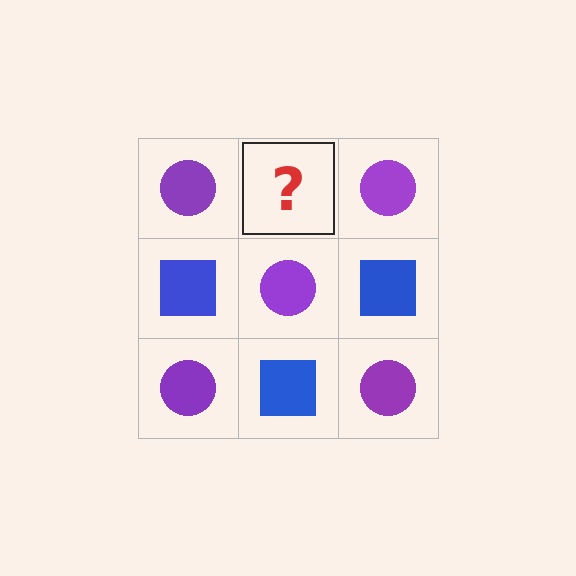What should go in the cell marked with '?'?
The missing cell should contain a blue square.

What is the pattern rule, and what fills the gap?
The rule is that it alternates purple circle and blue square in a checkerboard pattern. The gap should be filled with a blue square.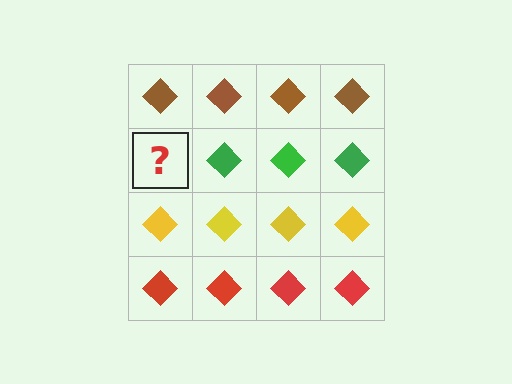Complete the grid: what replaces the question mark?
The question mark should be replaced with a green diamond.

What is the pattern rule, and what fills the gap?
The rule is that each row has a consistent color. The gap should be filled with a green diamond.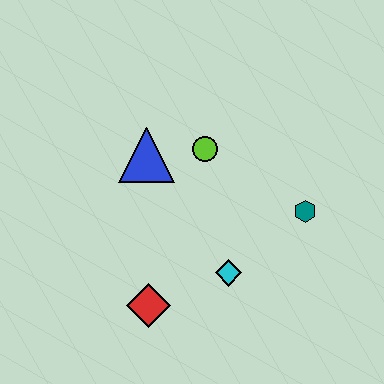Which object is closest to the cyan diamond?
The red diamond is closest to the cyan diamond.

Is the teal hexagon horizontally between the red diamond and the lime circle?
No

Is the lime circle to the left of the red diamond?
No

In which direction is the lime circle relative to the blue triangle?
The lime circle is to the right of the blue triangle.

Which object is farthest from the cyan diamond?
The blue triangle is farthest from the cyan diamond.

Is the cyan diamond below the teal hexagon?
Yes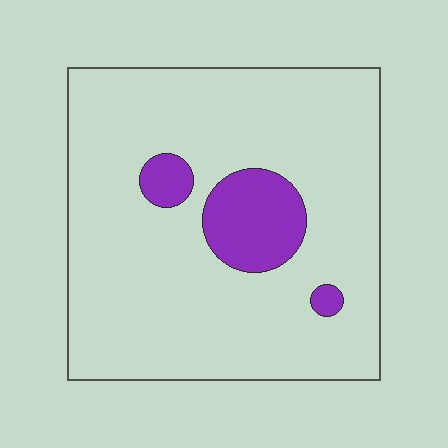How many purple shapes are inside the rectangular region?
3.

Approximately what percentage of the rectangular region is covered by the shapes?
Approximately 10%.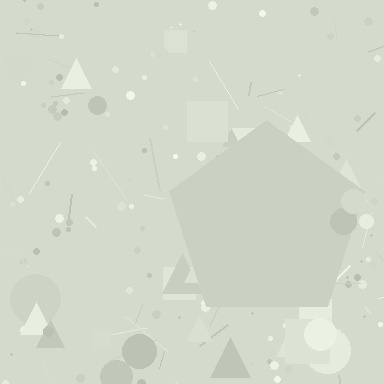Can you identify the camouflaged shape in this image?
The camouflaged shape is a pentagon.